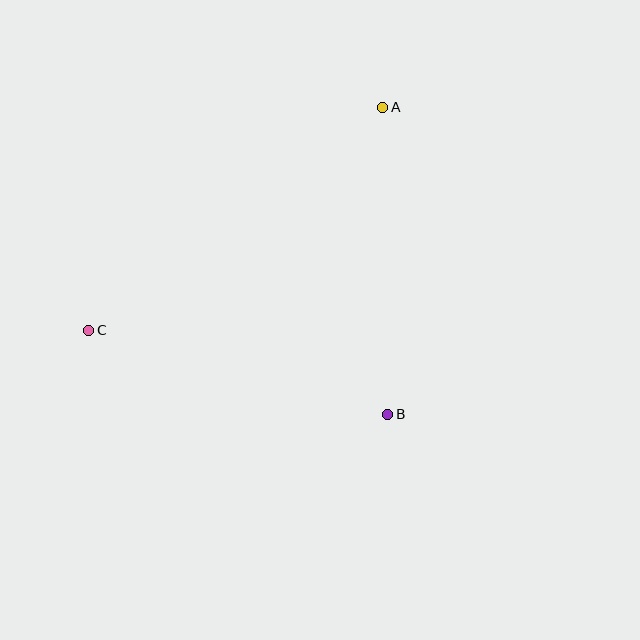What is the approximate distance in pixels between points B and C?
The distance between B and C is approximately 310 pixels.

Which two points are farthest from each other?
Points A and C are farthest from each other.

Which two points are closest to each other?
Points A and B are closest to each other.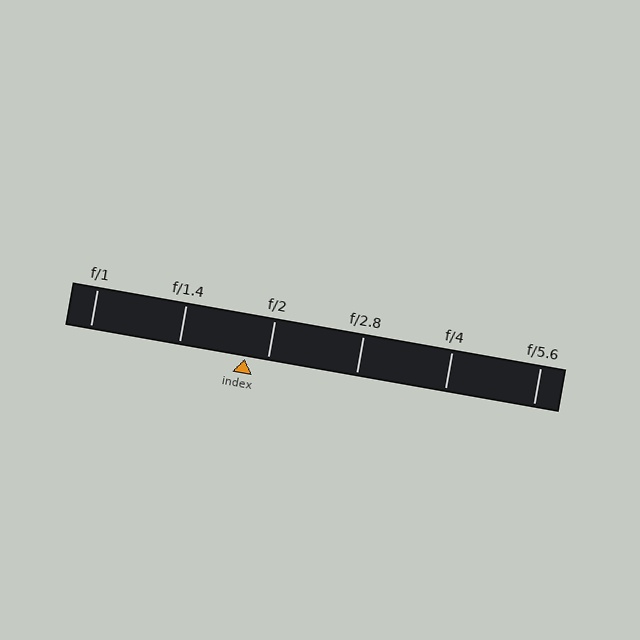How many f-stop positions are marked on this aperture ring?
There are 6 f-stop positions marked.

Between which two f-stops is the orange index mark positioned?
The index mark is between f/1.4 and f/2.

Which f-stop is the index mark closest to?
The index mark is closest to f/2.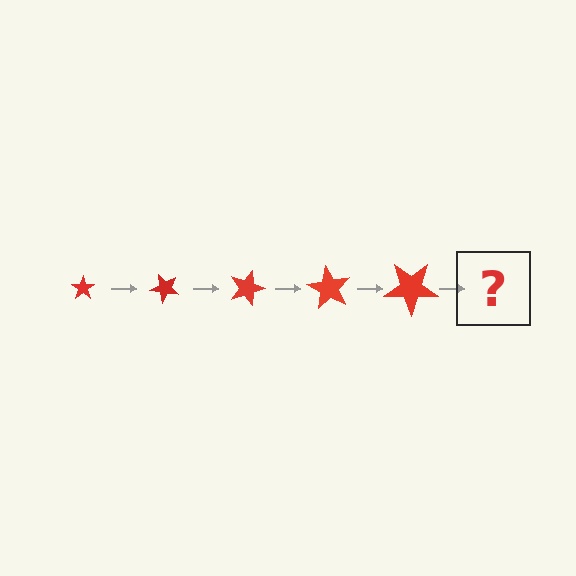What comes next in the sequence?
The next element should be a star, larger than the previous one and rotated 225 degrees from the start.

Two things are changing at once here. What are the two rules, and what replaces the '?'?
The two rules are that the star grows larger each step and it rotates 45 degrees each step. The '?' should be a star, larger than the previous one and rotated 225 degrees from the start.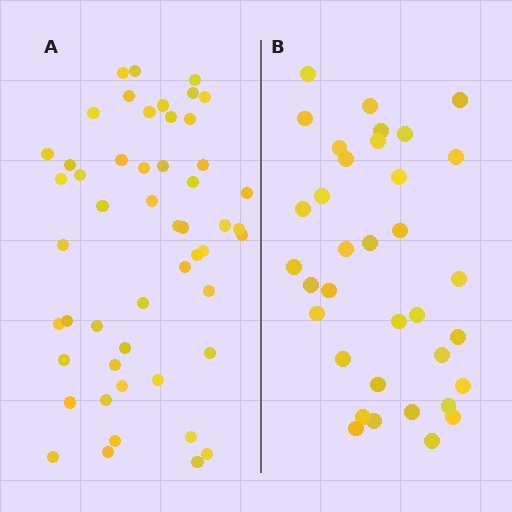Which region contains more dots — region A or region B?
Region A (the left region) has more dots.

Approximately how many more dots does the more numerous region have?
Region A has approximately 15 more dots than region B.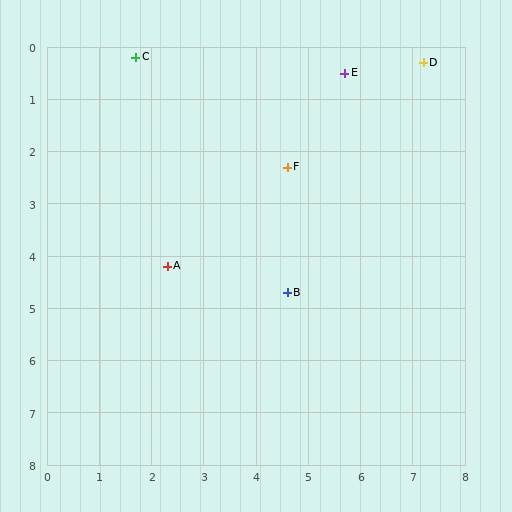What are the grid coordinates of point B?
Point B is at approximately (4.6, 4.7).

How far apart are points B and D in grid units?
Points B and D are about 5.1 grid units apart.